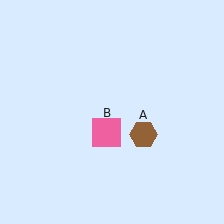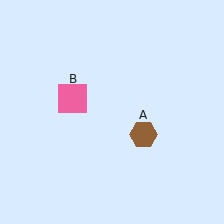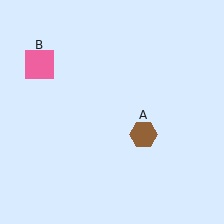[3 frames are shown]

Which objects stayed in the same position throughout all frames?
Brown hexagon (object A) remained stationary.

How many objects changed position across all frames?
1 object changed position: pink square (object B).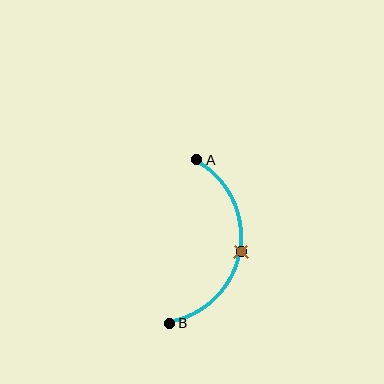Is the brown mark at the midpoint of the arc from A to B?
Yes. The brown mark lies on the arc at equal arc-length from both A and B — it is the arc midpoint.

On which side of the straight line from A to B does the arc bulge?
The arc bulges to the right of the straight line connecting A and B.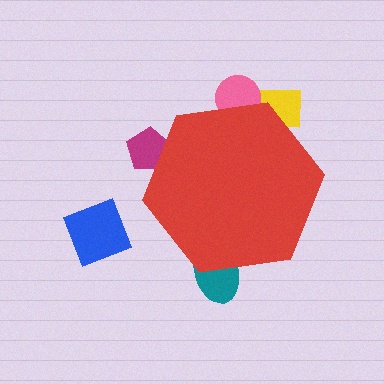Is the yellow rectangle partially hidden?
Yes, the yellow rectangle is partially hidden behind the red hexagon.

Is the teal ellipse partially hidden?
Yes, the teal ellipse is partially hidden behind the red hexagon.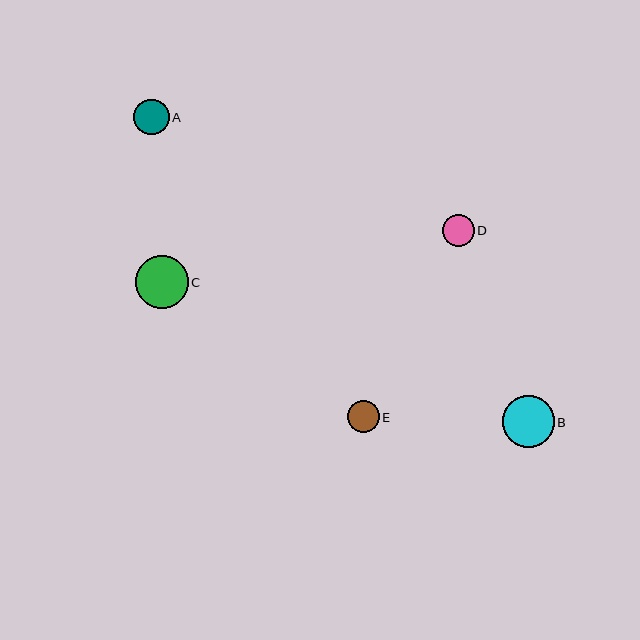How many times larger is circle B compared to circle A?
Circle B is approximately 1.5 times the size of circle A.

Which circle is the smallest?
Circle E is the smallest with a size of approximately 32 pixels.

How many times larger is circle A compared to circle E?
Circle A is approximately 1.1 times the size of circle E.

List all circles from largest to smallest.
From largest to smallest: C, B, A, D, E.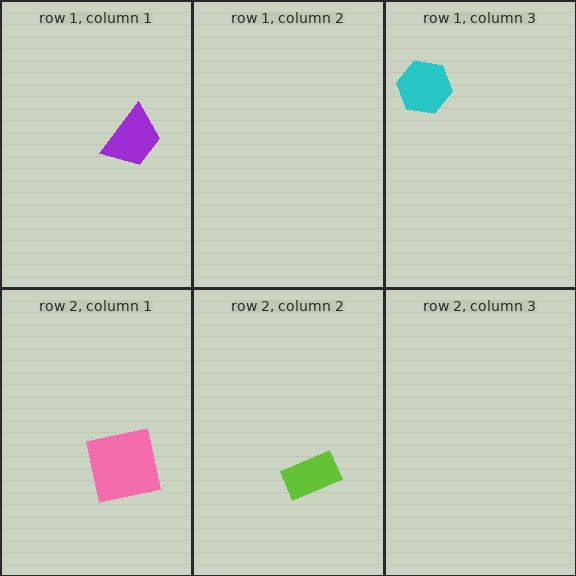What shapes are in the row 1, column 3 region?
The cyan hexagon.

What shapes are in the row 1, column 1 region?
The purple trapezoid.